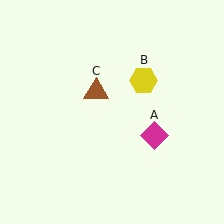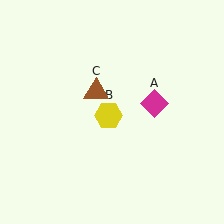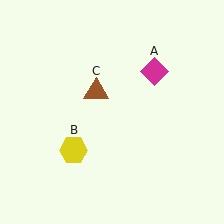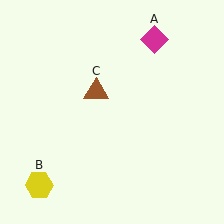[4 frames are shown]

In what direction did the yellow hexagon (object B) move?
The yellow hexagon (object B) moved down and to the left.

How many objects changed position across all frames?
2 objects changed position: magenta diamond (object A), yellow hexagon (object B).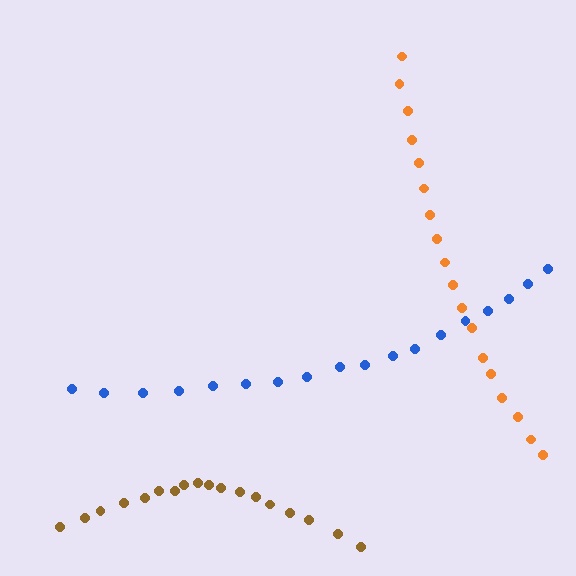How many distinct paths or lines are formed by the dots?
There are 3 distinct paths.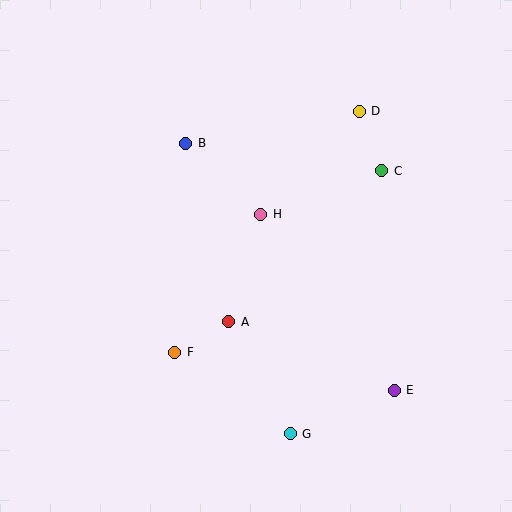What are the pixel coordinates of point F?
Point F is at (175, 352).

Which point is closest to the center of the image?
Point H at (261, 214) is closest to the center.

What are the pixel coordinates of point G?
Point G is at (290, 434).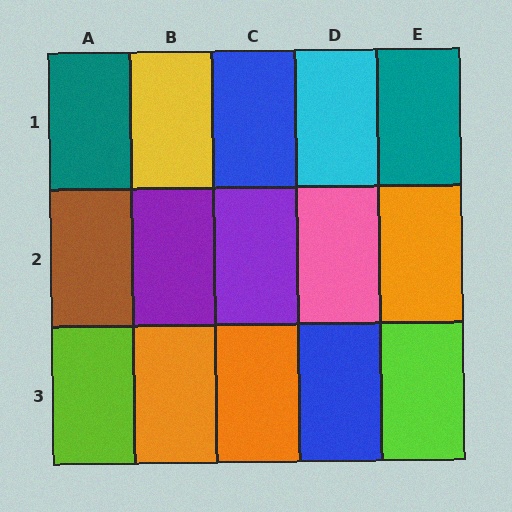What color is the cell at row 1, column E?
Teal.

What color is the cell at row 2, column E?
Orange.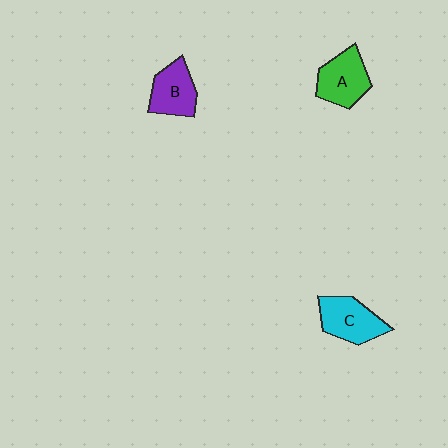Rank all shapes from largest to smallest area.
From largest to smallest: C (cyan), A (green), B (purple).